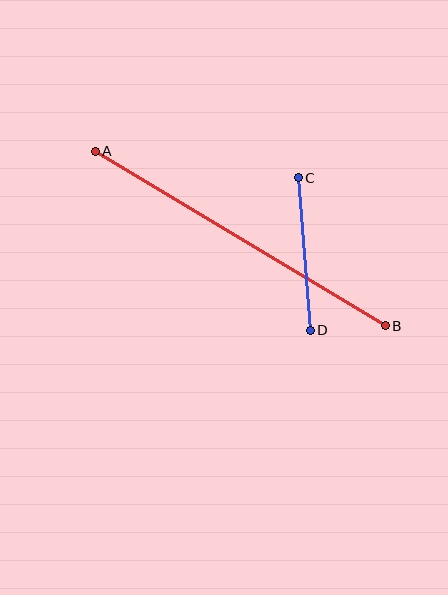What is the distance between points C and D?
The distance is approximately 153 pixels.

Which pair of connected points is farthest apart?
Points A and B are farthest apart.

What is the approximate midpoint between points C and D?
The midpoint is at approximately (304, 254) pixels.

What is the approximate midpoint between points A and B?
The midpoint is at approximately (240, 239) pixels.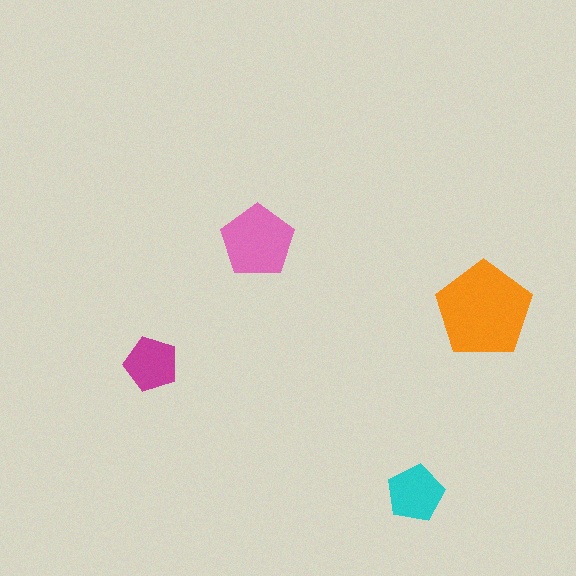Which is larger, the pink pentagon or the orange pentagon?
The orange one.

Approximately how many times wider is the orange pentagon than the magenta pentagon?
About 2 times wider.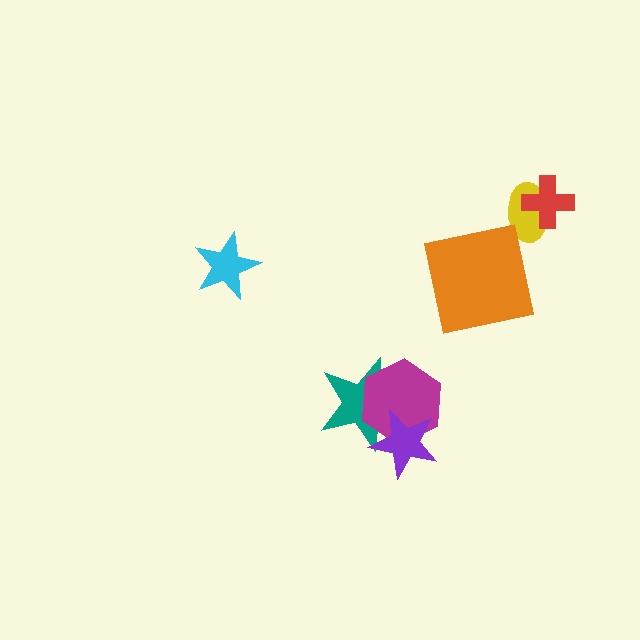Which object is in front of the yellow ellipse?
The red cross is in front of the yellow ellipse.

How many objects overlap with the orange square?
0 objects overlap with the orange square.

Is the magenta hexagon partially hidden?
Yes, it is partially covered by another shape.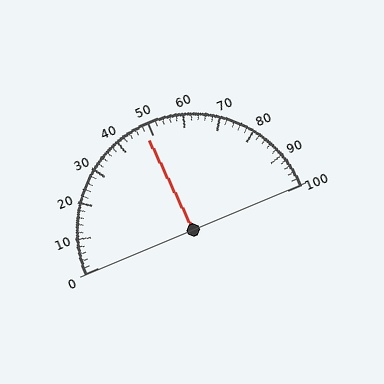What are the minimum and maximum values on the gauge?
The gauge ranges from 0 to 100.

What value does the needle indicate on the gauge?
The needle indicates approximately 48.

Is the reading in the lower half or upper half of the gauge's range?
The reading is in the lower half of the range (0 to 100).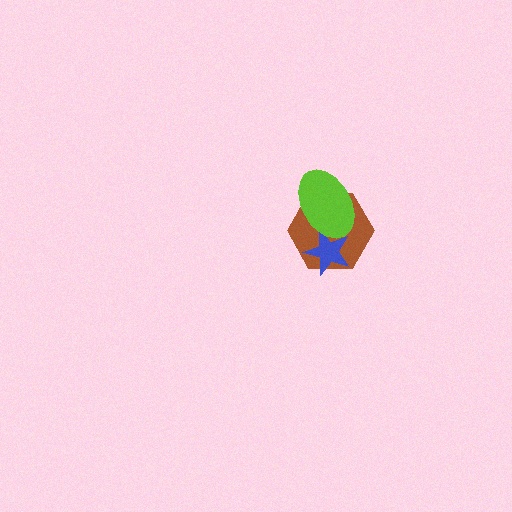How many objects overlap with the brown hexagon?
2 objects overlap with the brown hexagon.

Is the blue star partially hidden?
Yes, it is partially covered by another shape.